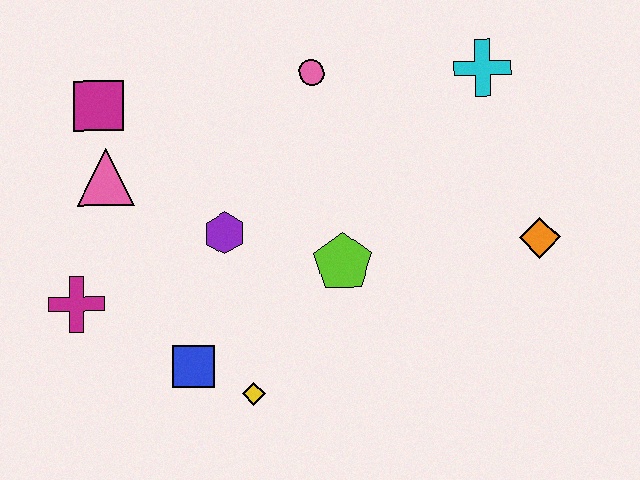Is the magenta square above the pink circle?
No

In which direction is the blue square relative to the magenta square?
The blue square is below the magenta square.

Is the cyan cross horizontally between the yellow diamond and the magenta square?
No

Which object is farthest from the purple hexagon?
The orange diamond is farthest from the purple hexagon.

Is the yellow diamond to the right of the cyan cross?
No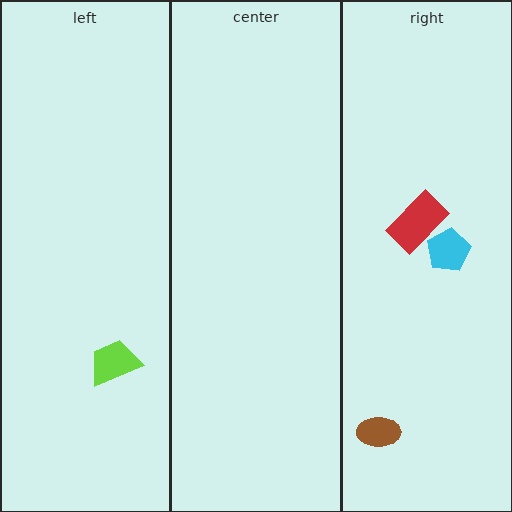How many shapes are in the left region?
1.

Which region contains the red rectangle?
The right region.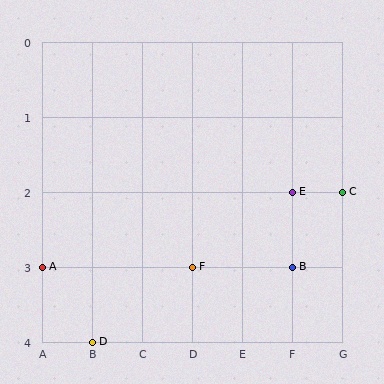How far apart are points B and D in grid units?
Points B and D are 4 columns and 1 row apart (about 4.1 grid units diagonally).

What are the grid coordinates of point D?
Point D is at grid coordinates (B, 4).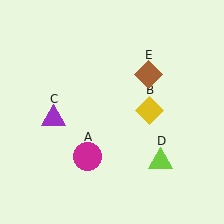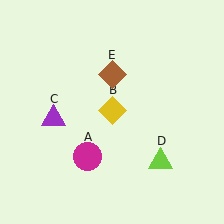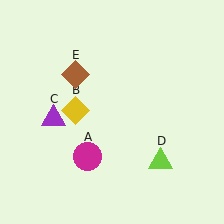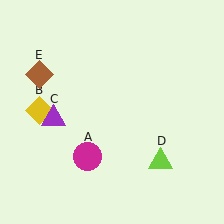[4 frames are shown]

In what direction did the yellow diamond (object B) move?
The yellow diamond (object B) moved left.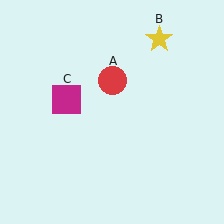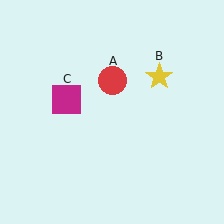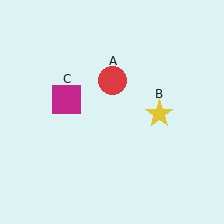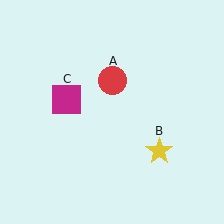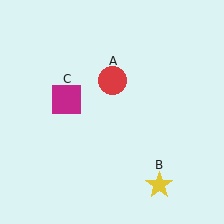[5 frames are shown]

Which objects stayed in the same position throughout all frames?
Red circle (object A) and magenta square (object C) remained stationary.